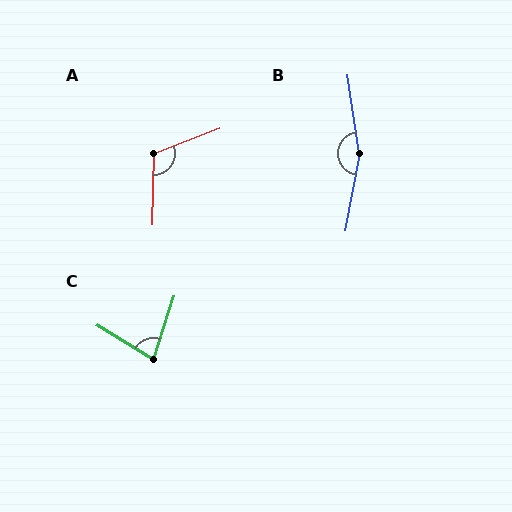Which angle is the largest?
B, at approximately 161 degrees.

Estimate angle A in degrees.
Approximately 113 degrees.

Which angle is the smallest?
C, at approximately 77 degrees.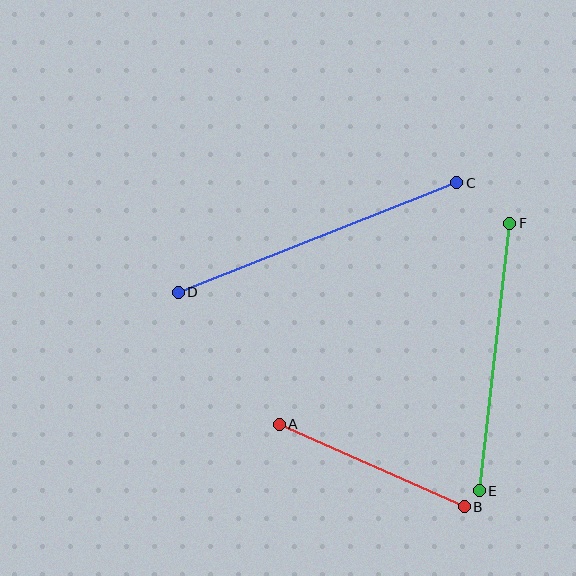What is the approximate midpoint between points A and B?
The midpoint is at approximately (372, 465) pixels.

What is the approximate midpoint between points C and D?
The midpoint is at approximately (317, 237) pixels.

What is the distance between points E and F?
The distance is approximately 269 pixels.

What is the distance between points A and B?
The distance is approximately 203 pixels.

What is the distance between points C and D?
The distance is approximately 299 pixels.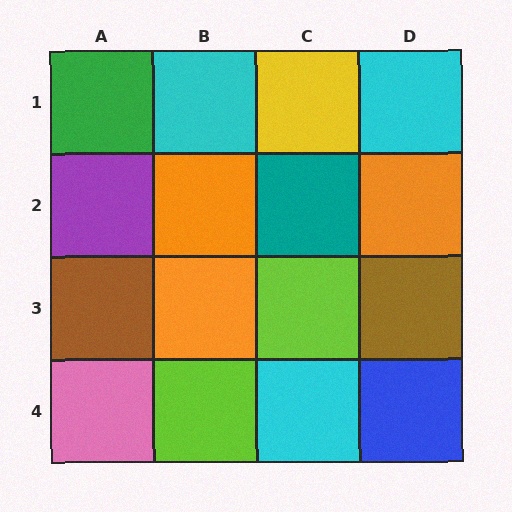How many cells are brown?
2 cells are brown.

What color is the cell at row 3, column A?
Brown.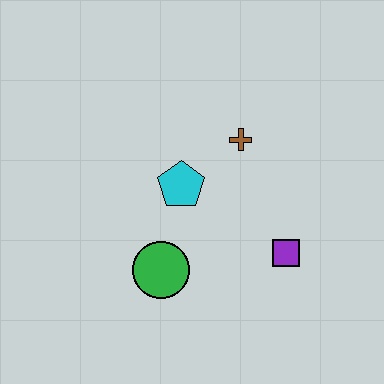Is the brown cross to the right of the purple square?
No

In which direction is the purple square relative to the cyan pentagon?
The purple square is to the right of the cyan pentagon.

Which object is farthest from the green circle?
The brown cross is farthest from the green circle.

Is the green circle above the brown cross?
No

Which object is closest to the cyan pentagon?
The brown cross is closest to the cyan pentagon.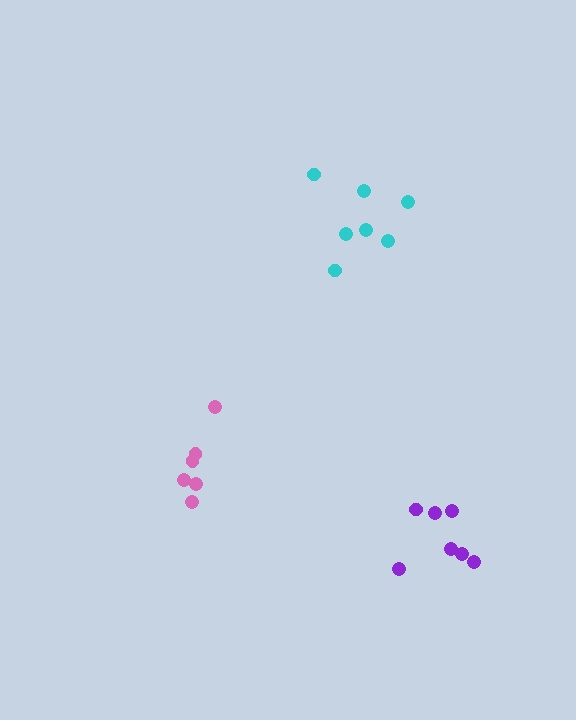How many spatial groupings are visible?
There are 3 spatial groupings.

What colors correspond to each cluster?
The clusters are colored: pink, purple, cyan.